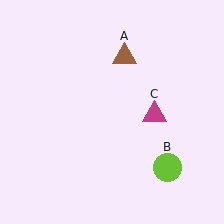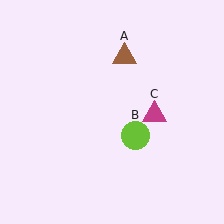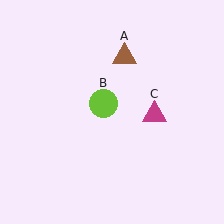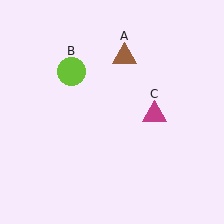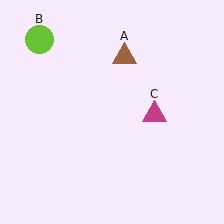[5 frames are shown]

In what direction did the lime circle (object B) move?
The lime circle (object B) moved up and to the left.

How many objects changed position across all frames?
1 object changed position: lime circle (object B).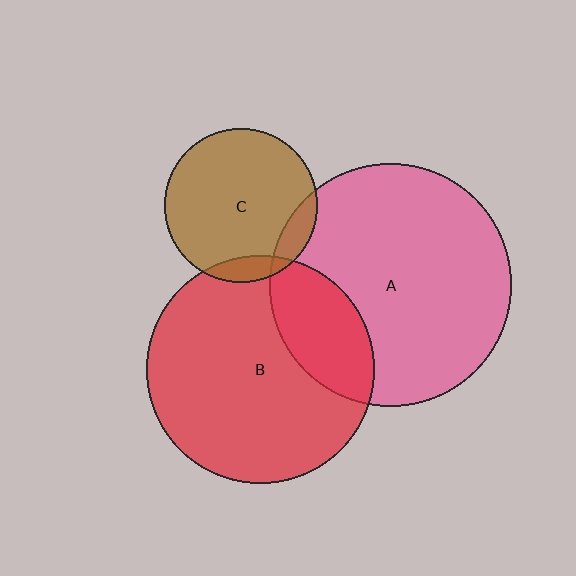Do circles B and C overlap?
Yes.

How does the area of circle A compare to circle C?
Approximately 2.5 times.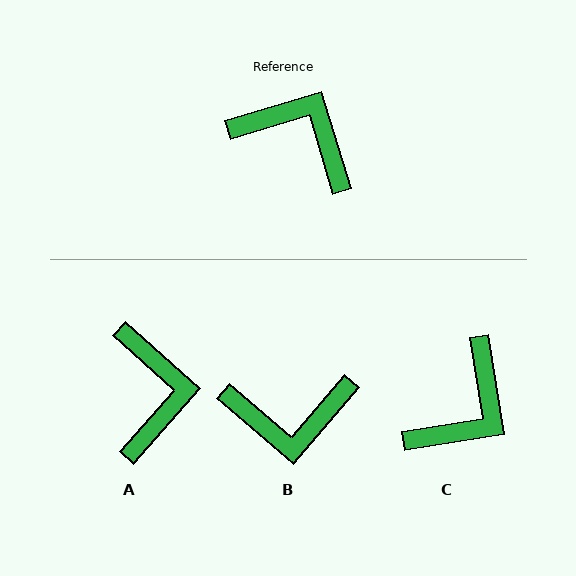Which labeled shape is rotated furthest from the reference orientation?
B, about 147 degrees away.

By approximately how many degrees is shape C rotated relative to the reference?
Approximately 97 degrees clockwise.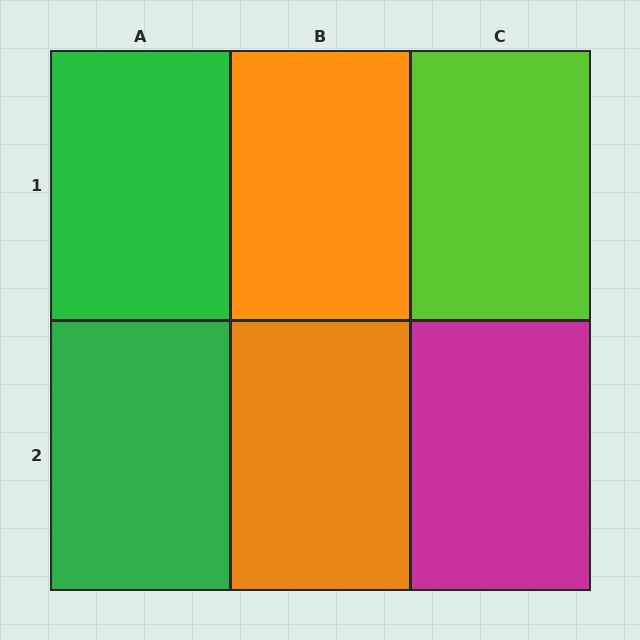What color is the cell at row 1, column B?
Orange.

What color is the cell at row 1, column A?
Green.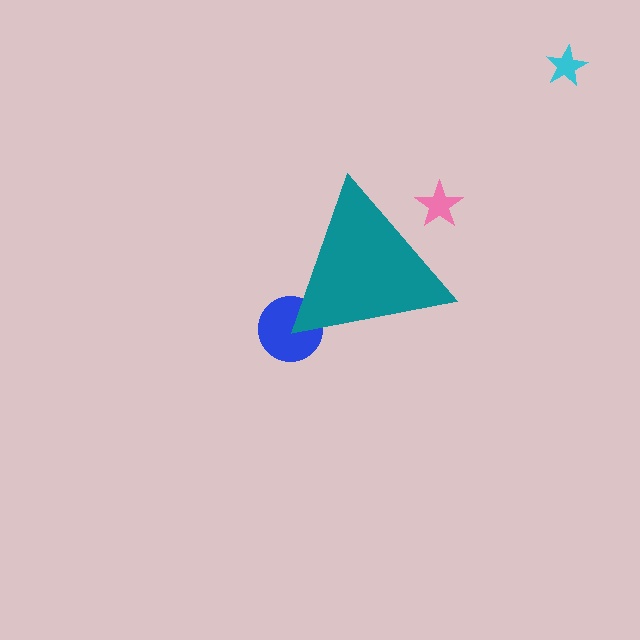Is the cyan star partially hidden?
No, the cyan star is fully visible.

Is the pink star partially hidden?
Yes, the pink star is partially hidden behind the teal triangle.